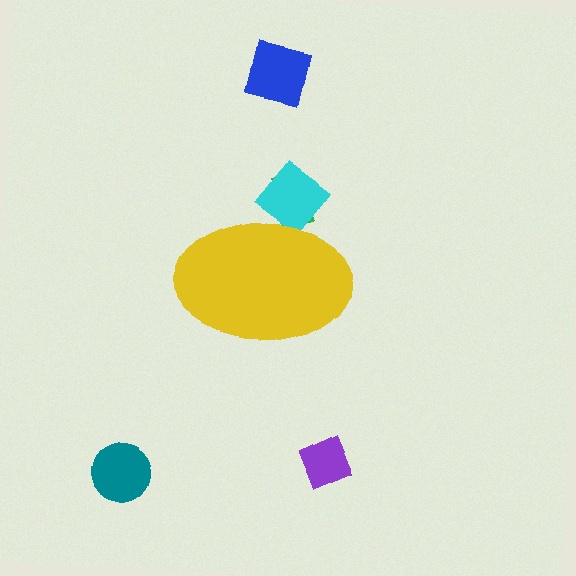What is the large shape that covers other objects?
A yellow ellipse.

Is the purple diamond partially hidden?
No, the purple diamond is fully visible.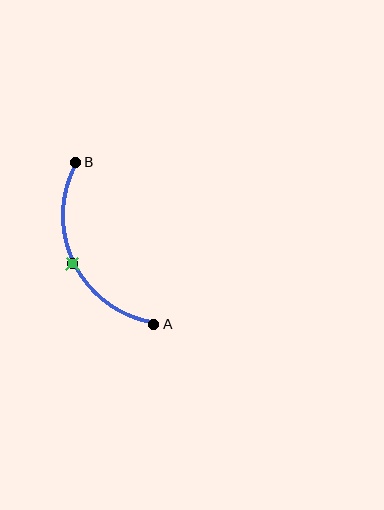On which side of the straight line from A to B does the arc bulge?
The arc bulges to the left of the straight line connecting A and B.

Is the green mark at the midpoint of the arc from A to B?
Yes. The green mark lies on the arc at equal arc-length from both A and B — it is the arc midpoint.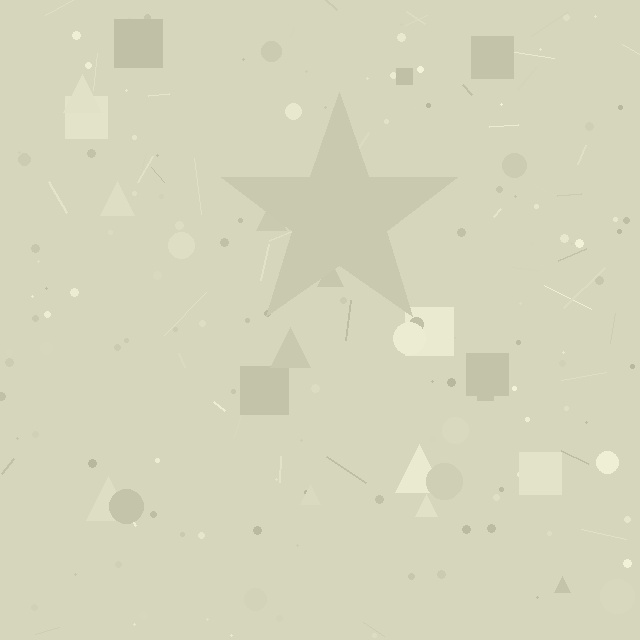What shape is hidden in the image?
A star is hidden in the image.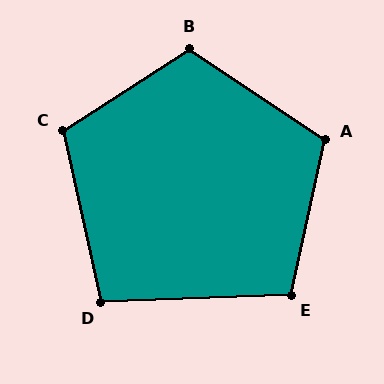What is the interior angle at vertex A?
Approximately 111 degrees (obtuse).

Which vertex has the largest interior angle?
B, at approximately 113 degrees.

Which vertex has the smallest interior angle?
D, at approximately 100 degrees.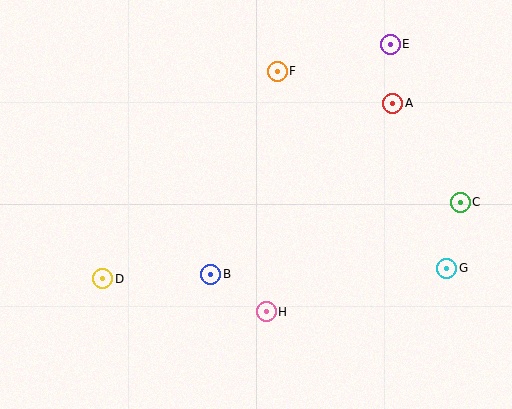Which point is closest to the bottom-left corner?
Point D is closest to the bottom-left corner.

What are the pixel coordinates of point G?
Point G is at (447, 269).